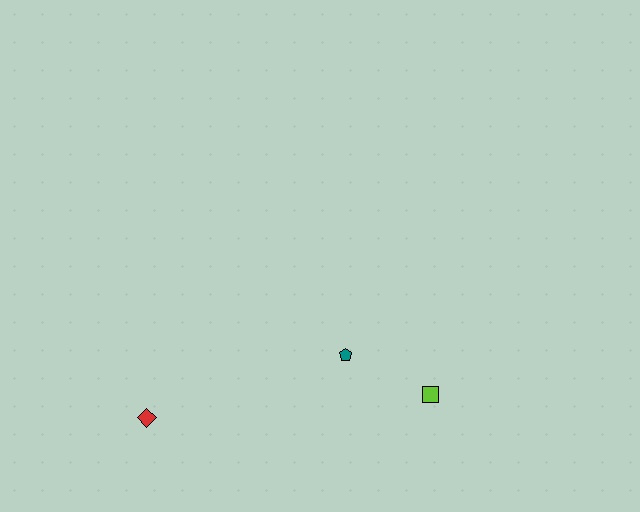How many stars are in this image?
There are no stars.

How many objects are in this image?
There are 3 objects.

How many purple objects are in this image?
There are no purple objects.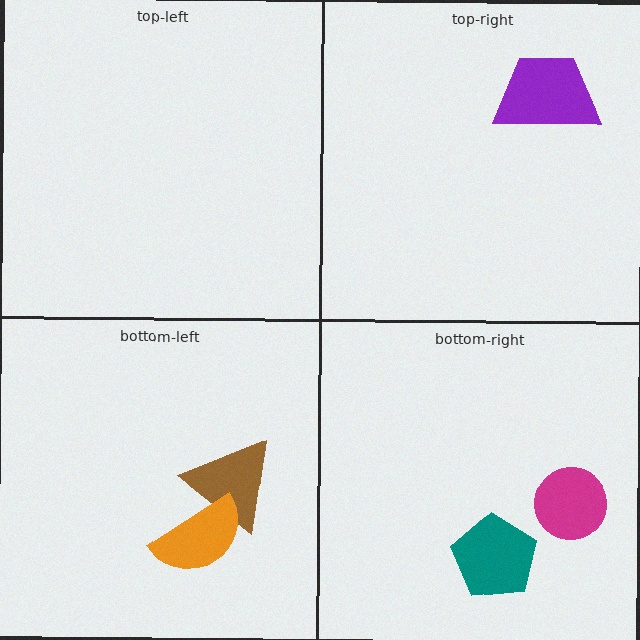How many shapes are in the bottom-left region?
2.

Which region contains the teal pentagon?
The bottom-right region.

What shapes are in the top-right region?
The purple trapezoid.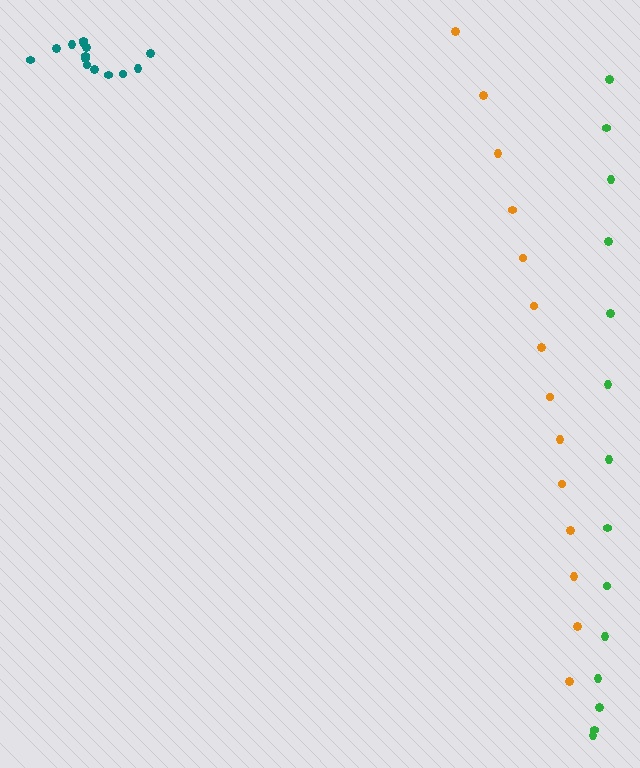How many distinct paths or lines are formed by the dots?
There are 3 distinct paths.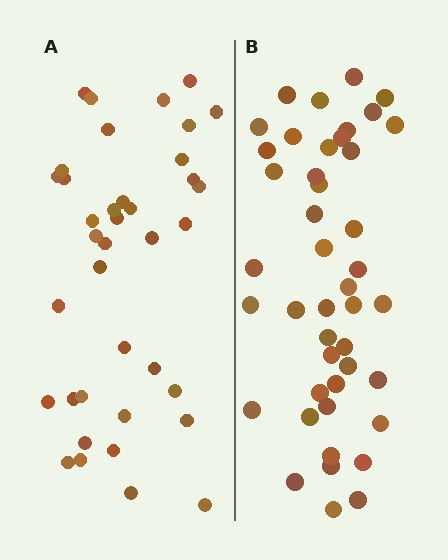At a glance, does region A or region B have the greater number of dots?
Region B (the right region) has more dots.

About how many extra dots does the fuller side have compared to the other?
Region B has about 6 more dots than region A.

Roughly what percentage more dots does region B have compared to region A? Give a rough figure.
About 15% more.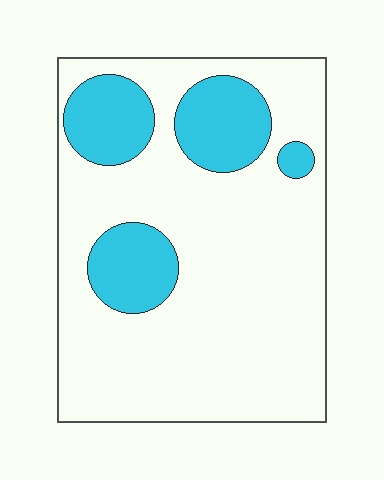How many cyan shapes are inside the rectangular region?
4.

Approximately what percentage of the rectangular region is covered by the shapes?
Approximately 20%.